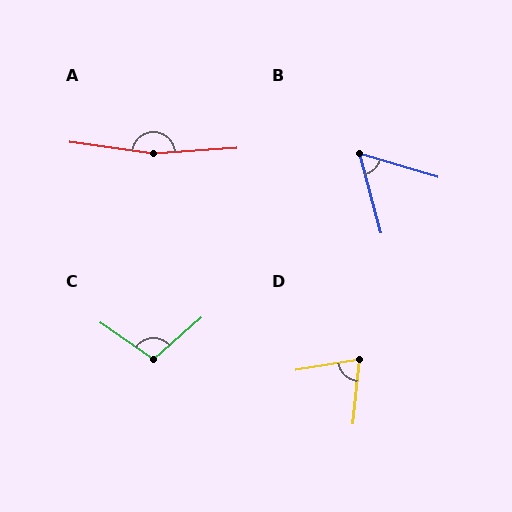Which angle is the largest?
A, at approximately 169 degrees.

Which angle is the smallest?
B, at approximately 59 degrees.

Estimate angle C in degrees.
Approximately 103 degrees.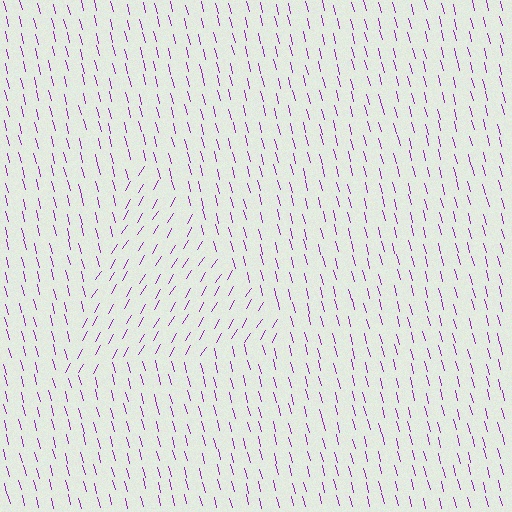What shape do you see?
I see a triangle.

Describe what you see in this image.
The image is filled with small purple line segments. A triangle region in the image has lines oriented differently from the surrounding lines, creating a visible texture boundary.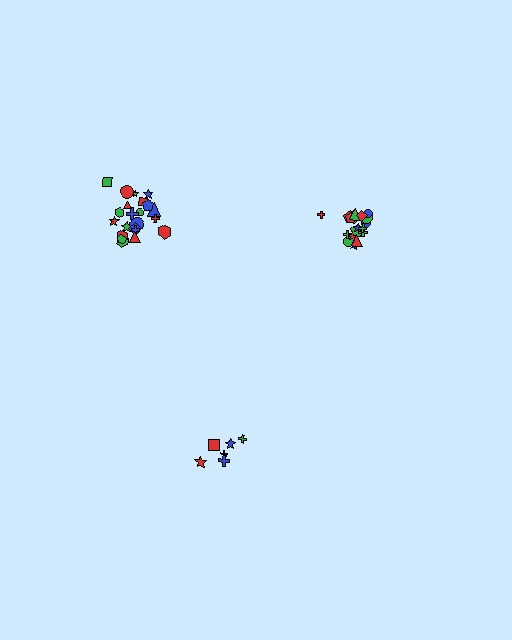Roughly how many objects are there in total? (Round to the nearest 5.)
Roughly 45 objects in total.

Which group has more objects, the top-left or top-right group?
The top-left group.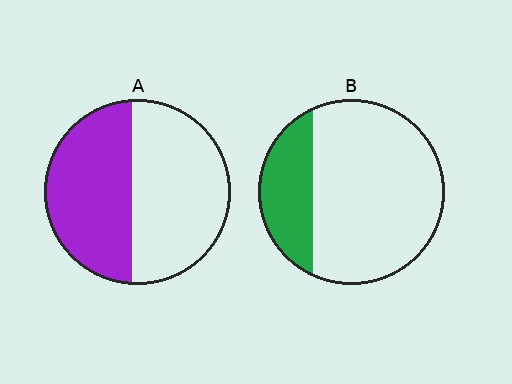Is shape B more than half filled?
No.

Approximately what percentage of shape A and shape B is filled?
A is approximately 45% and B is approximately 25%.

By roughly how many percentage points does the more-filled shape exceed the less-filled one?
By roughly 20 percentage points (A over B).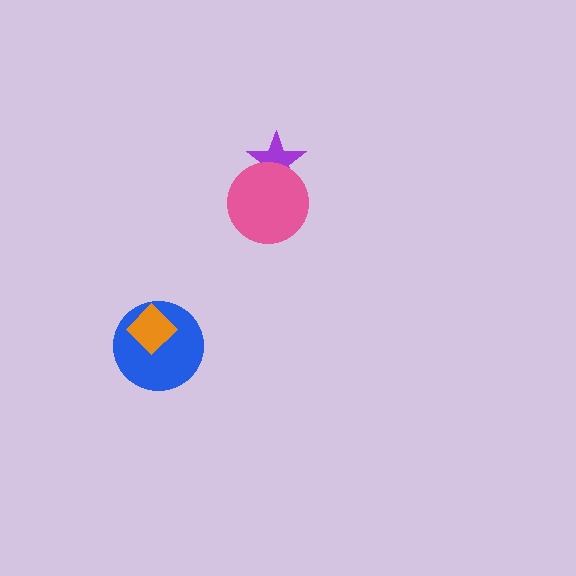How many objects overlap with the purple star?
1 object overlaps with the purple star.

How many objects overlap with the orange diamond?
1 object overlaps with the orange diamond.